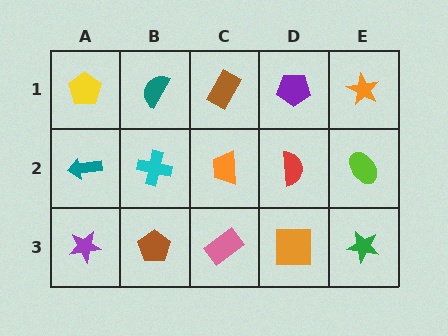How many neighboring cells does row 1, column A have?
2.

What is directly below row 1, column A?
A teal arrow.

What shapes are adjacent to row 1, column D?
A red semicircle (row 2, column D), a brown rectangle (row 1, column C), an orange star (row 1, column E).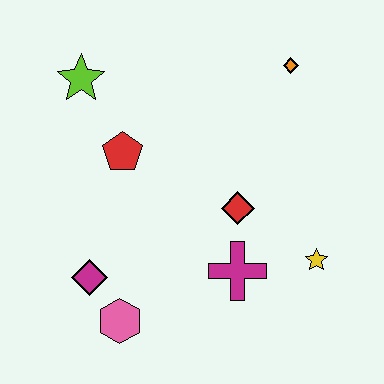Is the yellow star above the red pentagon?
No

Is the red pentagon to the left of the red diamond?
Yes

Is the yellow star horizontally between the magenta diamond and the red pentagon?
No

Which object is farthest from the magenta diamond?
The orange diamond is farthest from the magenta diamond.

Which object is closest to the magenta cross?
The red diamond is closest to the magenta cross.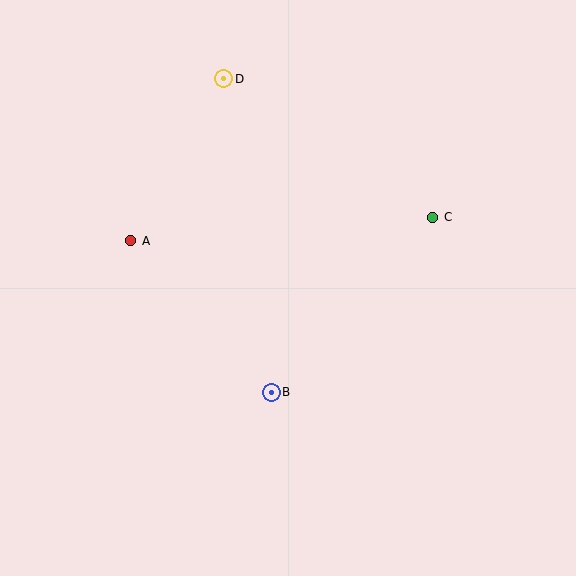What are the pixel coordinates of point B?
Point B is at (271, 392).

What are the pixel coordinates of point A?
Point A is at (131, 241).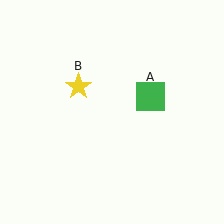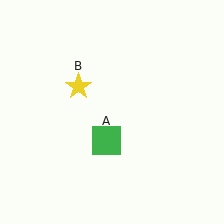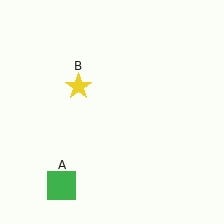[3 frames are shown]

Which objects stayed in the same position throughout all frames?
Yellow star (object B) remained stationary.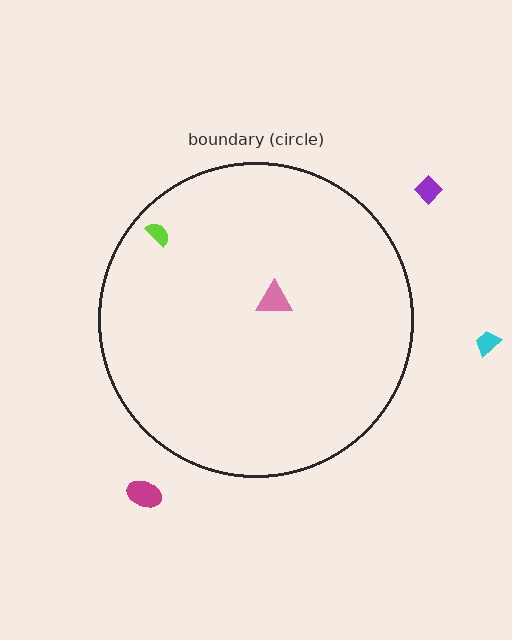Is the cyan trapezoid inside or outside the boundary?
Outside.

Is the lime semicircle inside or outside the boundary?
Inside.